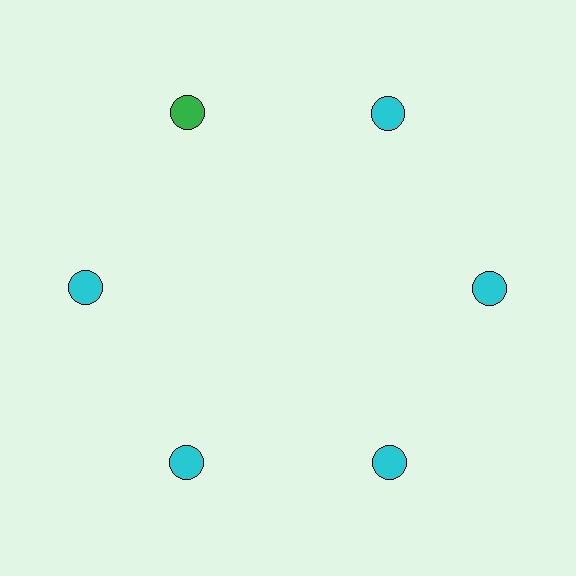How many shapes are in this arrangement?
There are 6 shapes arranged in a ring pattern.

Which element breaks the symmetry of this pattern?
The green circle at roughly the 11 o'clock position breaks the symmetry. All other shapes are cyan circles.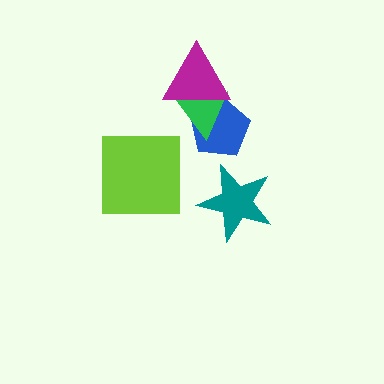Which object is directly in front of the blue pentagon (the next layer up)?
The green triangle is directly in front of the blue pentagon.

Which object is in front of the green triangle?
The magenta triangle is in front of the green triangle.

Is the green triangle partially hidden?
Yes, it is partially covered by another shape.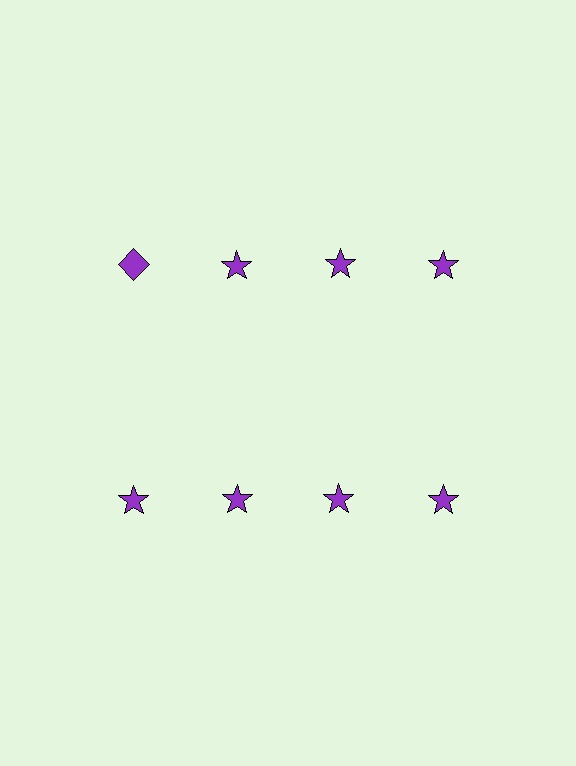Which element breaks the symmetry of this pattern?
The purple diamond in the top row, leftmost column breaks the symmetry. All other shapes are purple stars.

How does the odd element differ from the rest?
It has a different shape: diamond instead of star.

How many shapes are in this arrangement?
There are 8 shapes arranged in a grid pattern.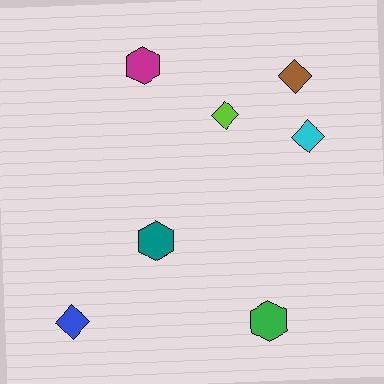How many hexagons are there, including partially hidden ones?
There are 3 hexagons.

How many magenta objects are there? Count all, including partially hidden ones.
There is 1 magenta object.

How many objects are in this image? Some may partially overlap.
There are 7 objects.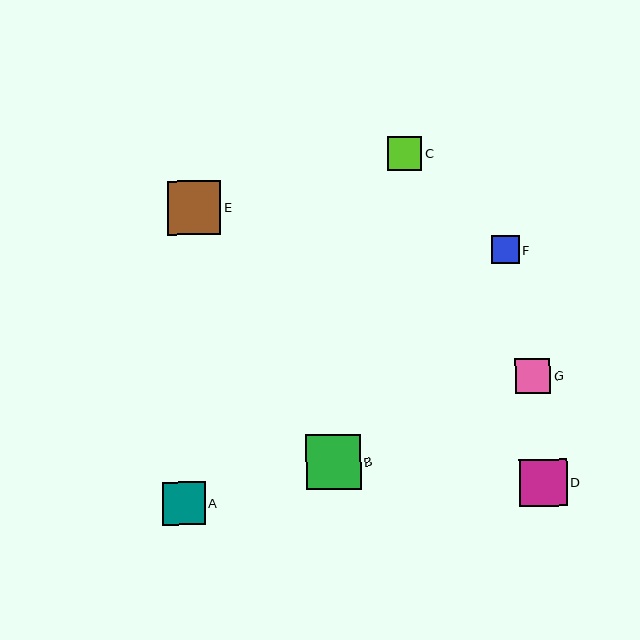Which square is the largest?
Square B is the largest with a size of approximately 55 pixels.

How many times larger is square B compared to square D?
Square B is approximately 1.2 times the size of square D.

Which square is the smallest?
Square F is the smallest with a size of approximately 28 pixels.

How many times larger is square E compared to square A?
Square E is approximately 1.2 times the size of square A.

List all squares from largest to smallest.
From largest to smallest: B, E, D, A, G, C, F.